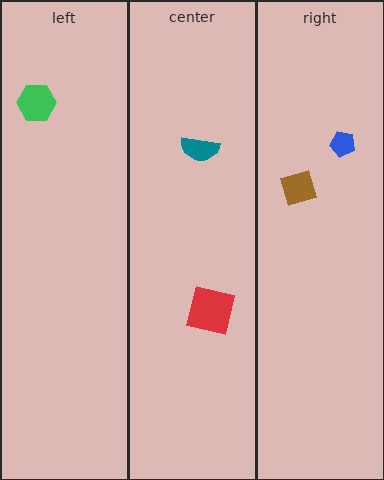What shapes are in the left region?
The green hexagon.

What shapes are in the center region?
The teal semicircle, the red square.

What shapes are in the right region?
The brown diamond, the blue pentagon.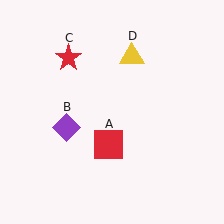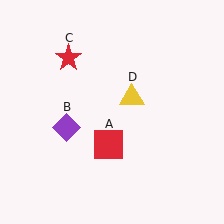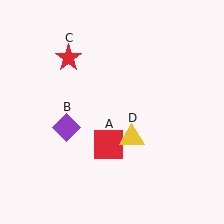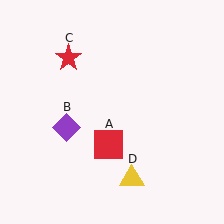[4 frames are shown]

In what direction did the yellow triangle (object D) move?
The yellow triangle (object D) moved down.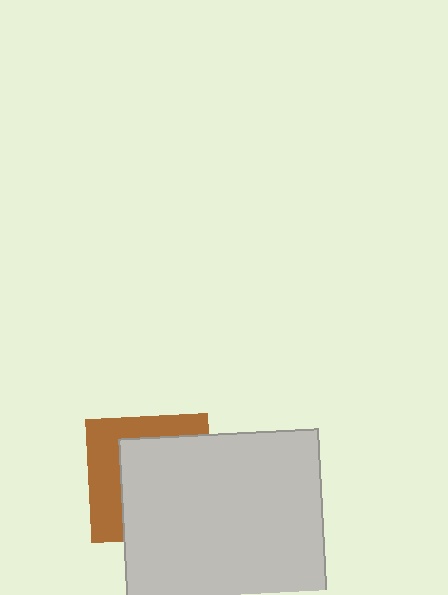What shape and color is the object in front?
The object in front is a light gray square.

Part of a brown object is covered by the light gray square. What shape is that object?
It is a square.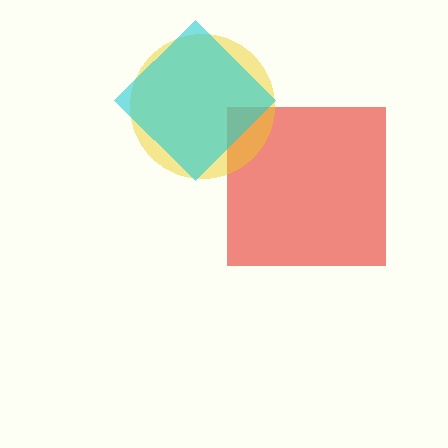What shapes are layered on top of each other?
The layered shapes are: a red square, a yellow circle, a cyan diamond.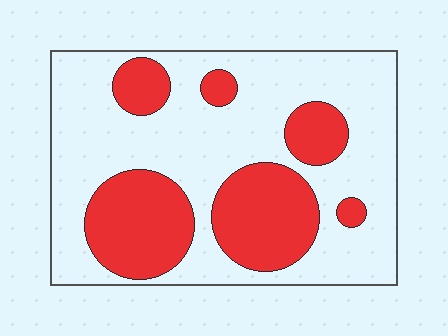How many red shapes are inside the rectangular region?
6.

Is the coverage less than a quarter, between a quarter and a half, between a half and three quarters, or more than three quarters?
Between a quarter and a half.